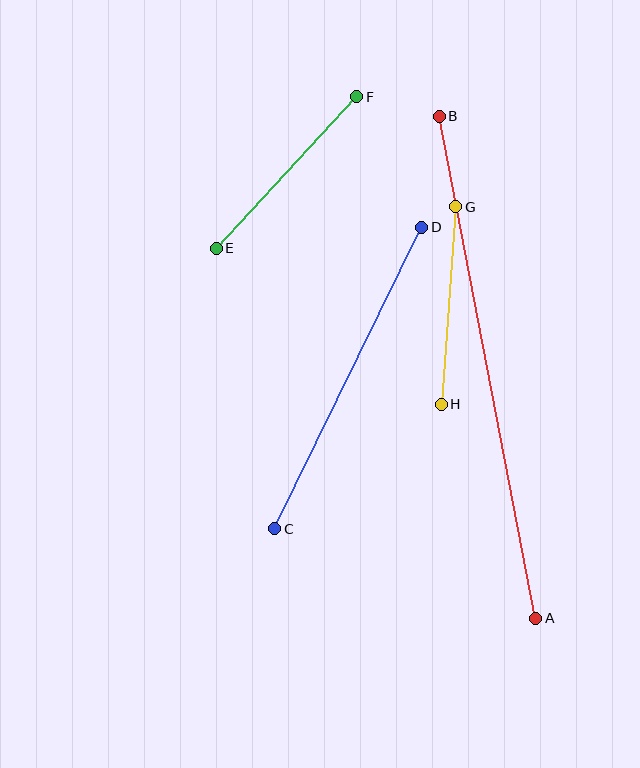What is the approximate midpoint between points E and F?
The midpoint is at approximately (287, 172) pixels.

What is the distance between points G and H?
The distance is approximately 198 pixels.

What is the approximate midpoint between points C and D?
The midpoint is at approximately (348, 378) pixels.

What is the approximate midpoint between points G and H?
The midpoint is at approximately (449, 306) pixels.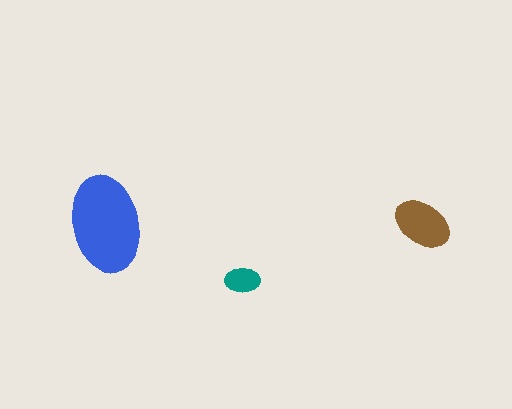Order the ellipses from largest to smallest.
the blue one, the brown one, the teal one.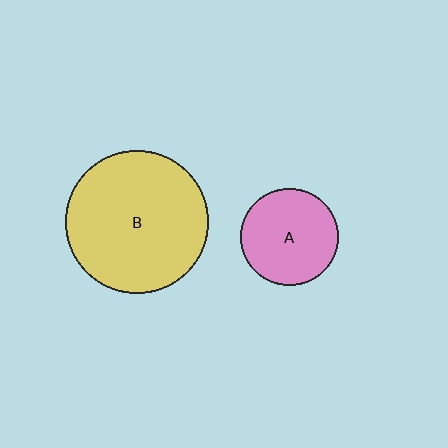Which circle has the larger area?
Circle B (yellow).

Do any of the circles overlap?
No, none of the circles overlap.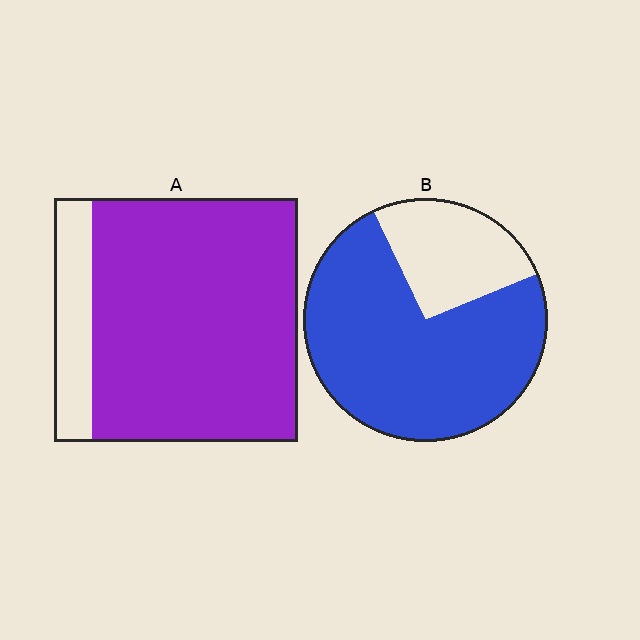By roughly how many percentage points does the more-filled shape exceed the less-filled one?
By roughly 10 percentage points (A over B).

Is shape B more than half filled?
Yes.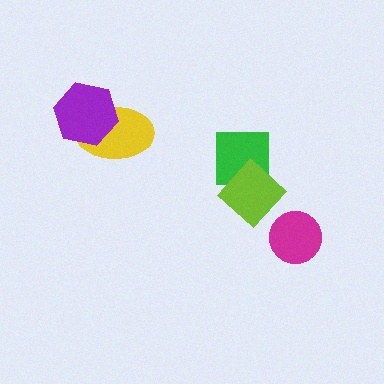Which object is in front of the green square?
The lime diamond is in front of the green square.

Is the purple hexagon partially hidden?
No, no other shape covers it.